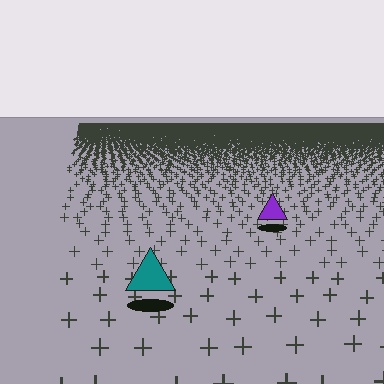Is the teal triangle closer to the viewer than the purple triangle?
Yes. The teal triangle is closer — you can tell from the texture gradient: the ground texture is coarser near it.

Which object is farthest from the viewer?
The purple triangle is farthest from the viewer. It appears smaller and the ground texture around it is denser.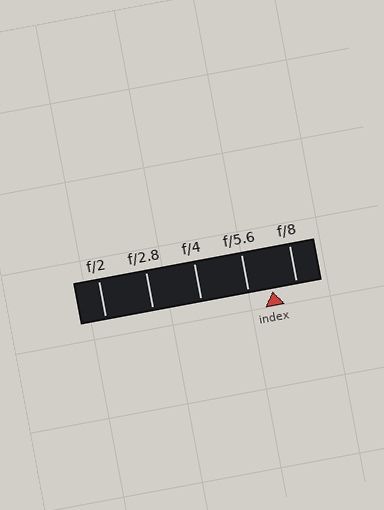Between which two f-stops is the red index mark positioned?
The index mark is between f/5.6 and f/8.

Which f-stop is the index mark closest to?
The index mark is closest to f/5.6.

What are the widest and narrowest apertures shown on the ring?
The widest aperture shown is f/2 and the narrowest is f/8.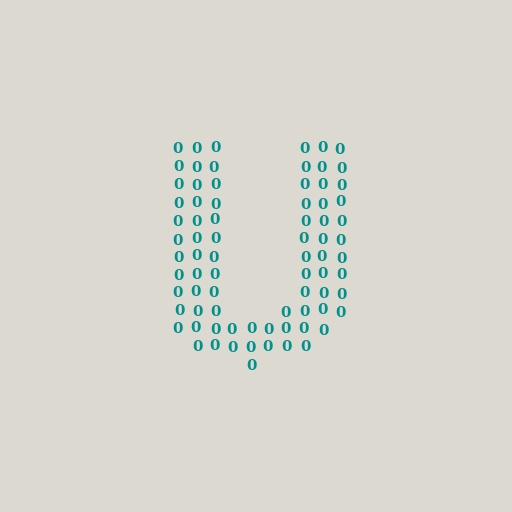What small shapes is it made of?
It is made of small digit 0's.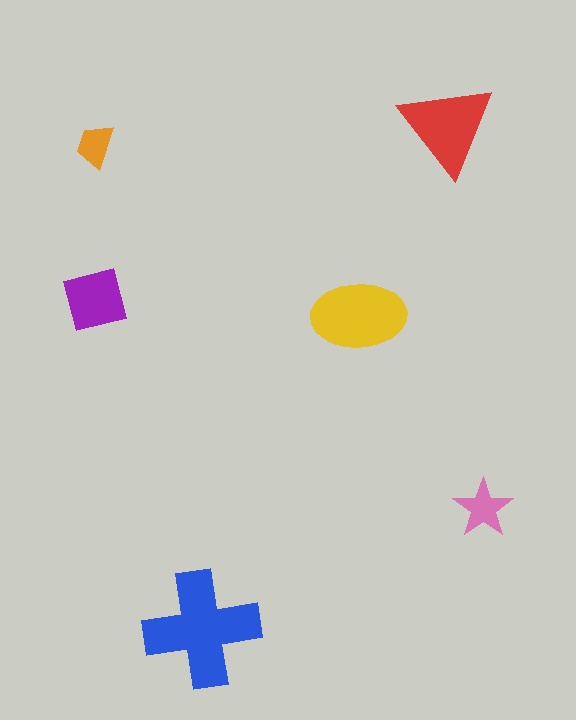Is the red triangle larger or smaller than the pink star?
Larger.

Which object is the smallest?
The orange trapezoid.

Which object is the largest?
The blue cross.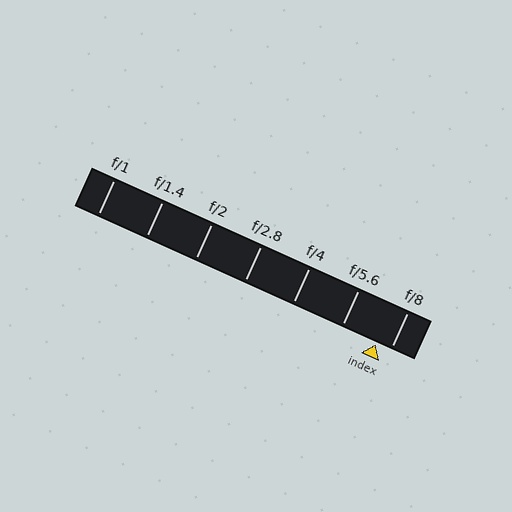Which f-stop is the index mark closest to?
The index mark is closest to f/8.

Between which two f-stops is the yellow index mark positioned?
The index mark is between f/5.6 and f/8.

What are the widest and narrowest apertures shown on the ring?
The widest aperture shown is f/1 and the narrowest is f/8.